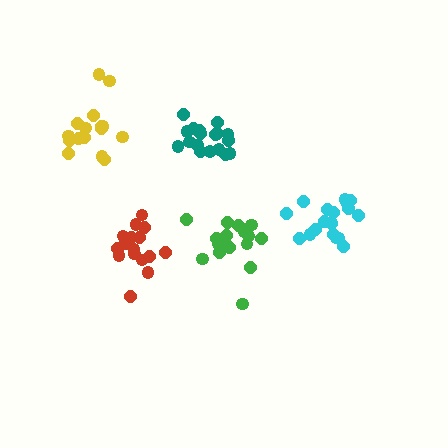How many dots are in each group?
Group 1: 18 dots, Group 2: 19 dots, Group 3: 18 dots, Group 4: 16 dots, Group 5: 19 dots (90 total).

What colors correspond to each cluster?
The clusters are colored: green, cyan, teal, yellow, red.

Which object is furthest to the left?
The yellow cluster is leftmost.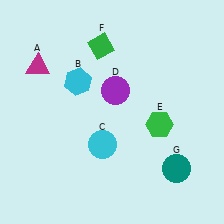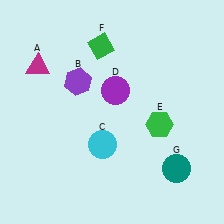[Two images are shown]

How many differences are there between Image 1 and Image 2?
There is 1 difference between the two images.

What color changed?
The hexagon (B) changed from cyan in Image 1 to purple in Image 2.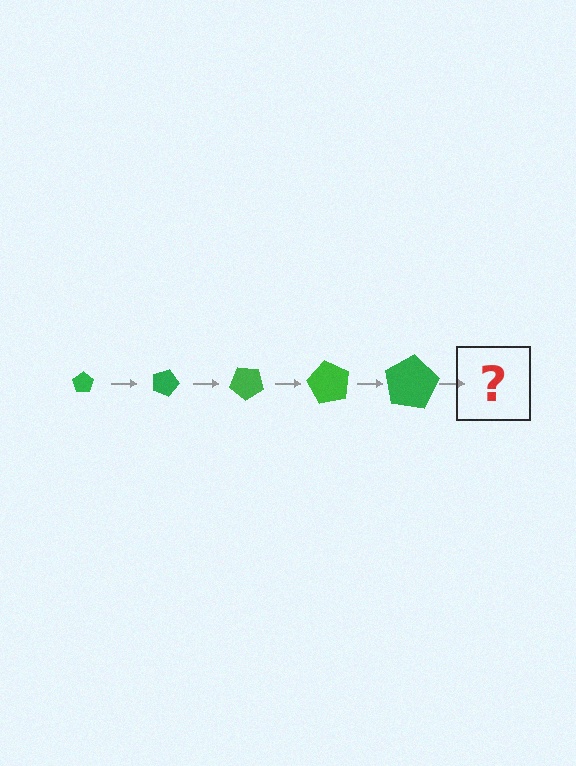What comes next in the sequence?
The next element should be a pentagon, larger than the previous one and rotated 100 degrees from the start.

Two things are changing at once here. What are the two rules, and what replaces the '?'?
The two rules are that the pentagon grows larger each step and it rotates 20 degrees each step. The '?' should be a pentagon, larger than the previous one and rotated 100 degrees from the start.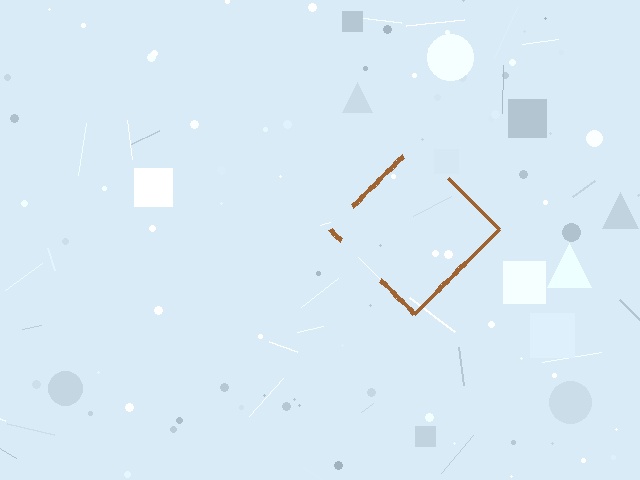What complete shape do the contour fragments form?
The contour fragments form a diamond.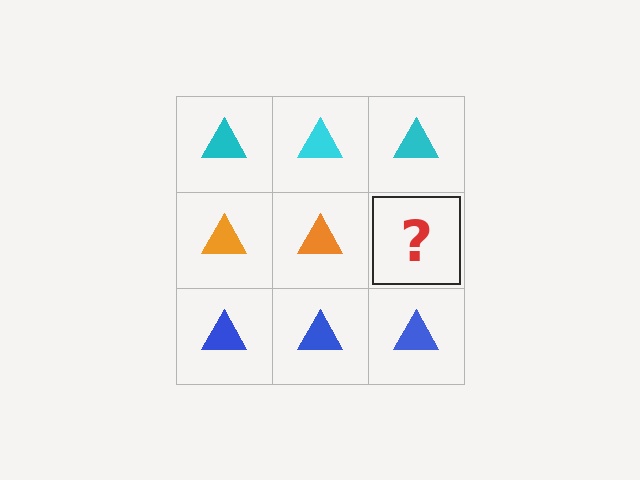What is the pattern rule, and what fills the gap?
The rule is that each row has a consistent color. The gap should be filled with an orange triangle.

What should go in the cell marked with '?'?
The missing cell should contain an orange triangle.